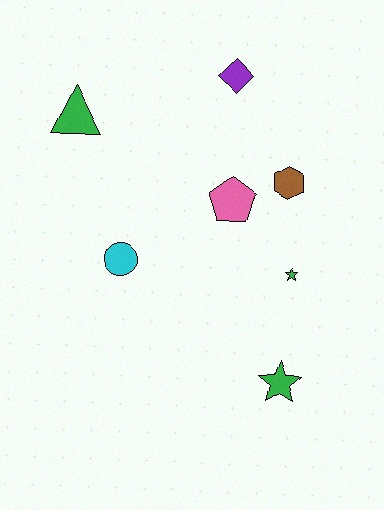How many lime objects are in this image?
There are no lime objects.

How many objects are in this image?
There are 7 objects.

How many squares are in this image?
There are no squares.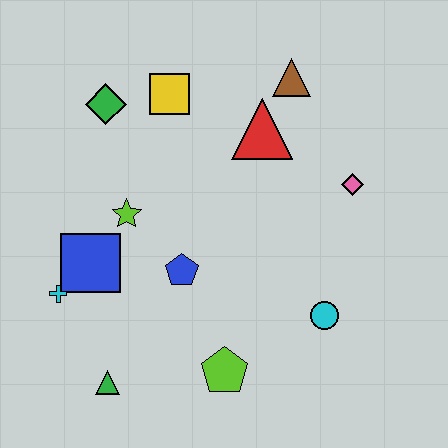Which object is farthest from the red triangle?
The green triangle is farthest from the red triangle.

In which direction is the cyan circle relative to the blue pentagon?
The cyan circle is to the right of the blue pentagon.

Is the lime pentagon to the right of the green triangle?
Yes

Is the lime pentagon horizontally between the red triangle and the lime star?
Yes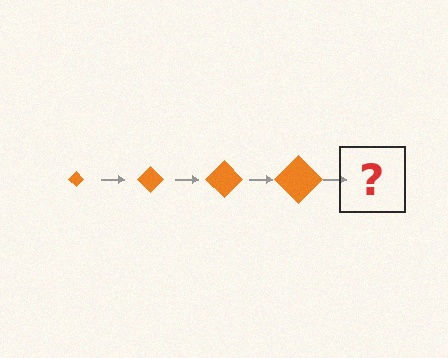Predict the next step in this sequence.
The next step is an orange diamond, larger than the previous one.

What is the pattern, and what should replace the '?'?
The pattern is that the diamond gets progressively larger each step. The '?' should be an orange diamond, larger than the previous one.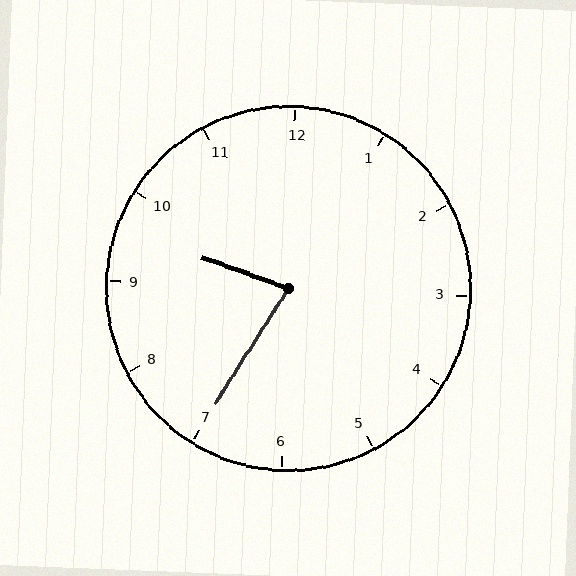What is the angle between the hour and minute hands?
Approximately 78 degrees.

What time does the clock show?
9:35.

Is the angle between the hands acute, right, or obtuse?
It is acute.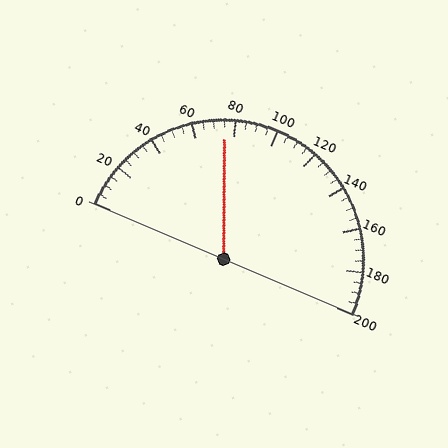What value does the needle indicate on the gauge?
The needle indicates approximately 75.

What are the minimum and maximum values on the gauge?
The gauge ranges from 0 to 200.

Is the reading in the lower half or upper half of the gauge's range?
The reading is in the lower half of the range (0 to 200).